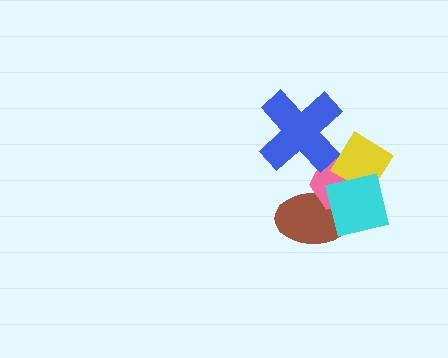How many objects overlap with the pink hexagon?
4 objects overlap with the pink hexagon.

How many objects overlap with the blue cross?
1 object overlaps with the blue cross.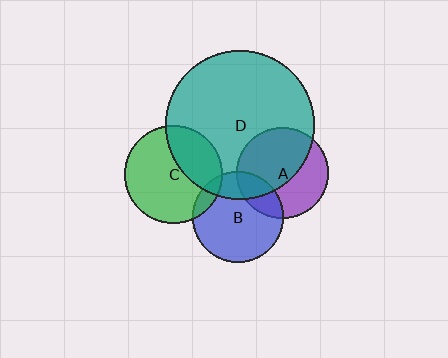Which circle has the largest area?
Circle D (teal).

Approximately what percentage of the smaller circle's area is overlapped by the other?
Approximately 35%.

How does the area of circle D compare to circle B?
Approximately 2.7 times.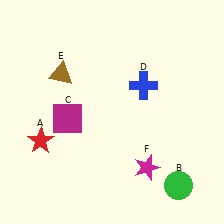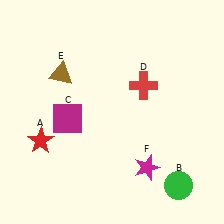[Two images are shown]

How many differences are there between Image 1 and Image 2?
There is 1 difference between the two images.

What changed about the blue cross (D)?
In Image 1, D is blue. In Image 2, it changed to red.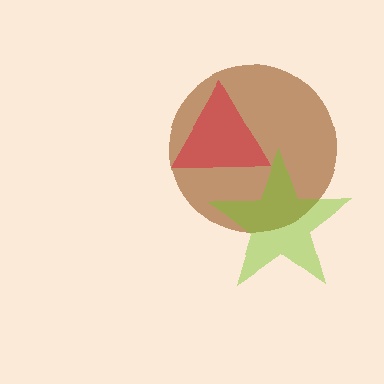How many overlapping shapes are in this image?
There are 3 overlapping shapes in the image.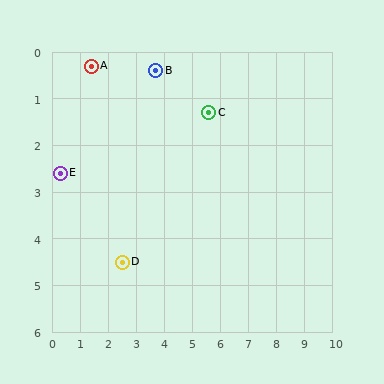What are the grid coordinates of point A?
Point A is at approximately (1.4, 0.3).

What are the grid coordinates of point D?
Point D is at approximately (2.5, 4.5).